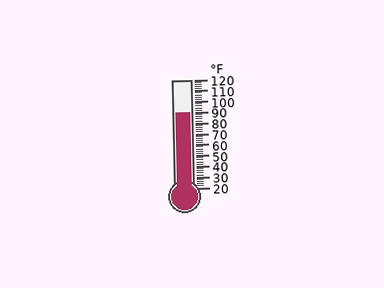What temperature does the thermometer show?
The thermometer shows approximately 90°F.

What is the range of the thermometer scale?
The thermometer scale ranges from 20°F to 120°F.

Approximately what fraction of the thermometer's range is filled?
The thermometer is filled to approximately 70% of its range.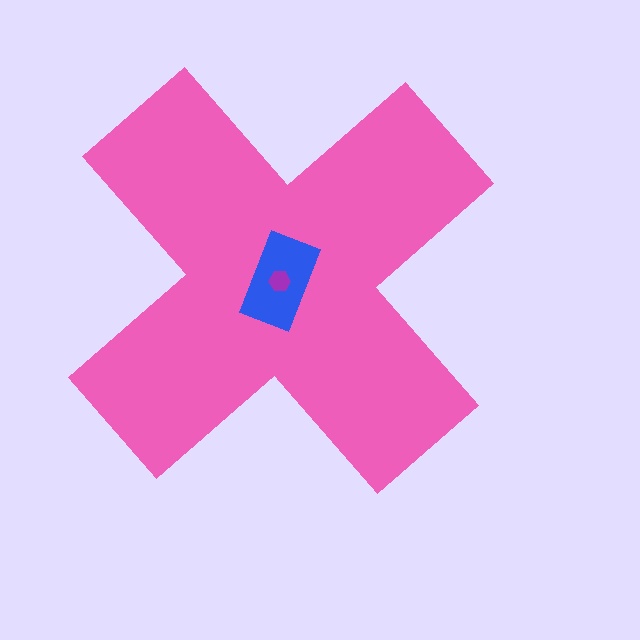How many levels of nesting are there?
3.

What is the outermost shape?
The pink cross.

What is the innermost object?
The purple hexagon.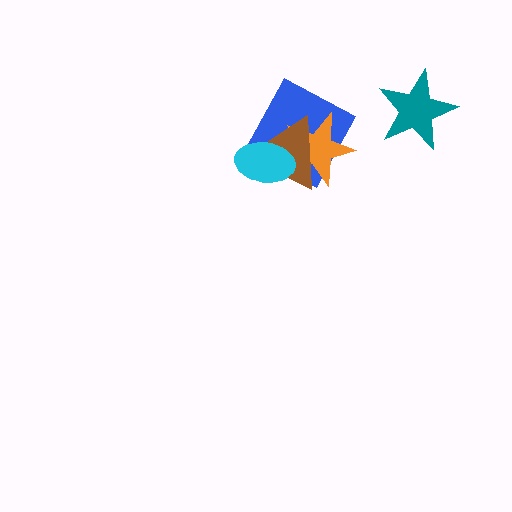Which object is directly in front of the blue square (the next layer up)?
The orange star is directly in front of the blue square.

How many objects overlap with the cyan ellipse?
3 objects overlap with the cyan ellipse.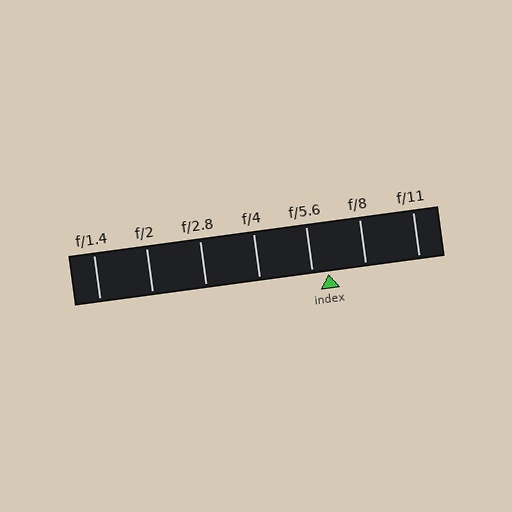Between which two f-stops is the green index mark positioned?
The index mark is between f/5.6 and f/8.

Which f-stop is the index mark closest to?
The index mark is closest to f/5.6.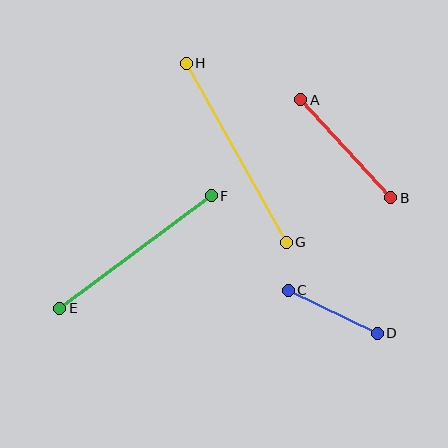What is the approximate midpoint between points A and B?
The midpoint is at approximately (346, 149) pixels.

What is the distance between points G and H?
The distance is approximately 205 pixels.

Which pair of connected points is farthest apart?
Points G and H are farthest apart.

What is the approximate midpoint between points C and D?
The midpoint is at approximately (333, 312) pixels.